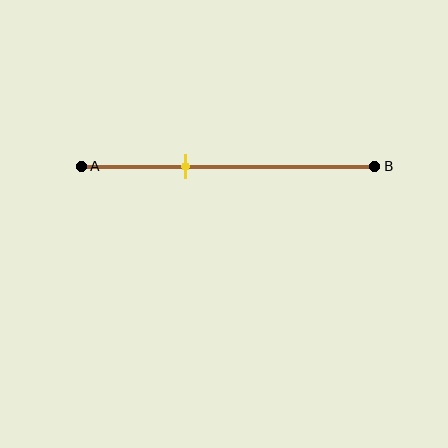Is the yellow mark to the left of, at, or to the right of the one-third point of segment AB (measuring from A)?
The yellow mark is approximately at the one-third point of segment AB.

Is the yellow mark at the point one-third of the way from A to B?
Yes, the mark is approximately at the one-third point.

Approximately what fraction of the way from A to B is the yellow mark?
The yellow mark is approximately 35% of the way from A to B.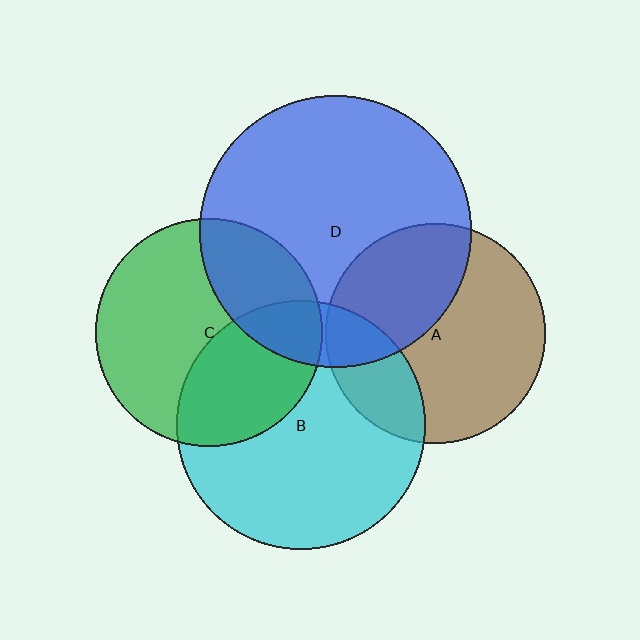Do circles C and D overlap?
Yes.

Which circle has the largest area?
Circle D (blue).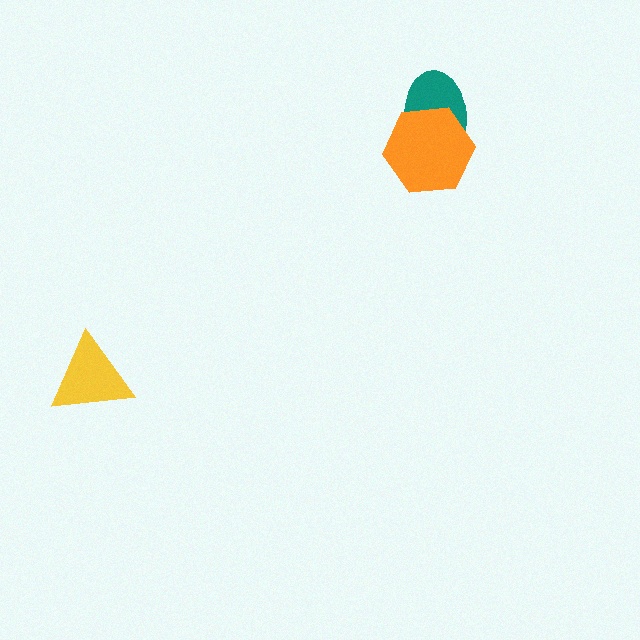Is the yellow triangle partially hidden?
No, no other shape covers it.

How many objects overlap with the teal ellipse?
1 object overlaps with the teal ellipse.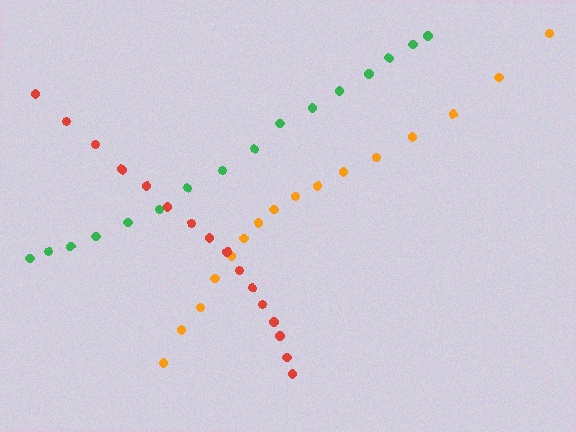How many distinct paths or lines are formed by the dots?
There are 3 distinct paths.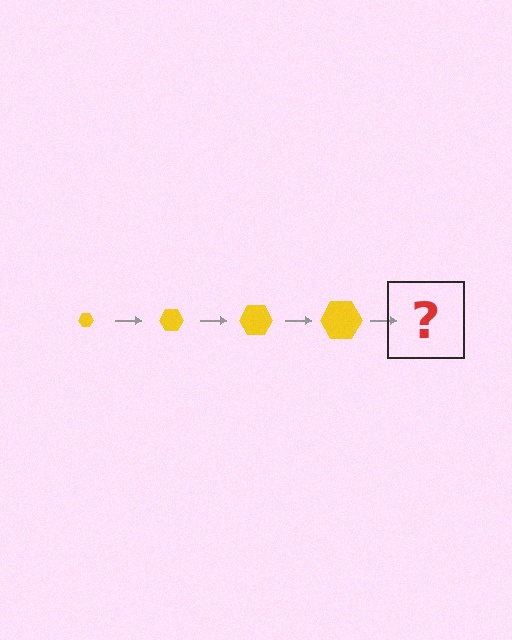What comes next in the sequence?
The next element should be a yellow hexagon, larger than the previous one.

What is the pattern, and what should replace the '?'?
The pattern is that the hexagon gets progressively larger each step. The '?' should be a yellow hexagon, larger than the previous one.